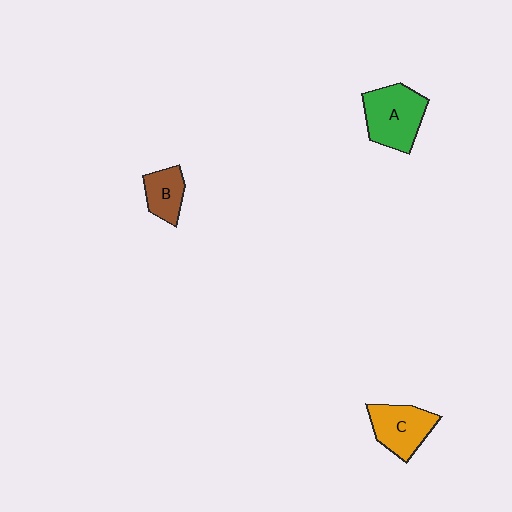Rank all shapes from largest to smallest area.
From largest to smallest: A (green), C (orange), B (brown).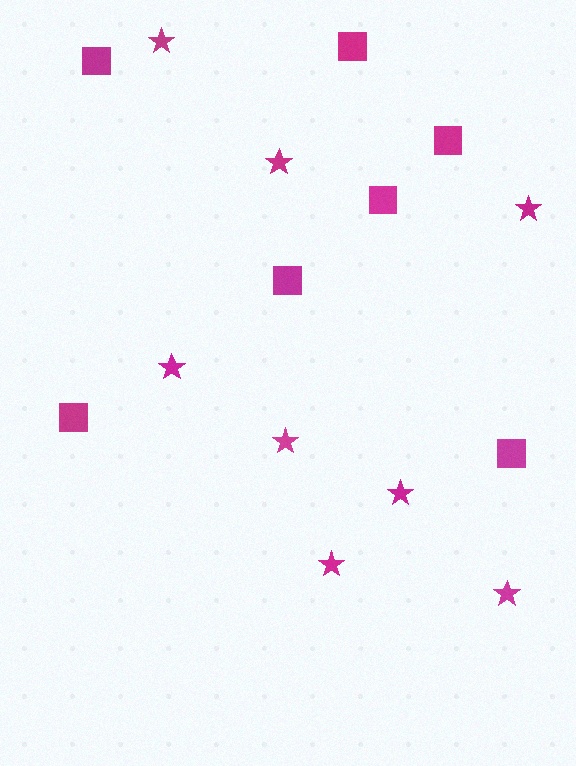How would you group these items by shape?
There are 2 groups: one group of stars (8) and one group of squares (7).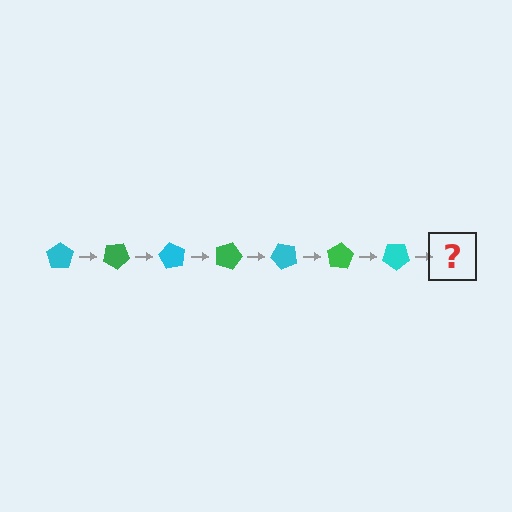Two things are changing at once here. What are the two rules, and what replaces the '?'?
The two rules are that it rotates 30 degrees each step and the color cycles through cyan and green. The '?' should be a green pentagon, rotated 210 degrees from the start.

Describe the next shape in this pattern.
It should be a green pentagon, rotated 210 degrees from the start.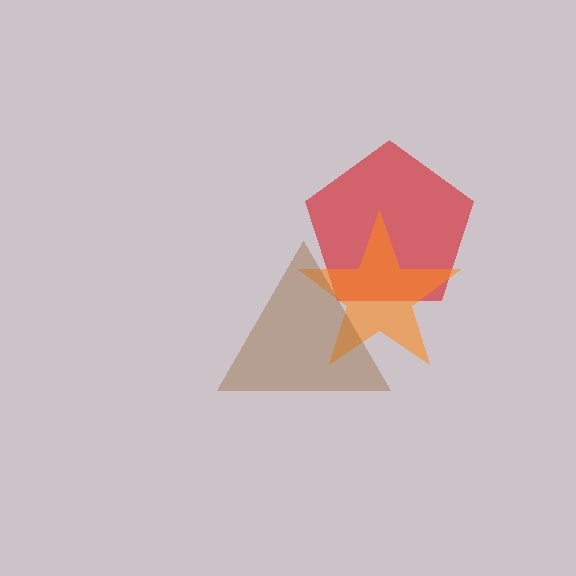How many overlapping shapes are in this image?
There are 3 overlapping shapes in the image.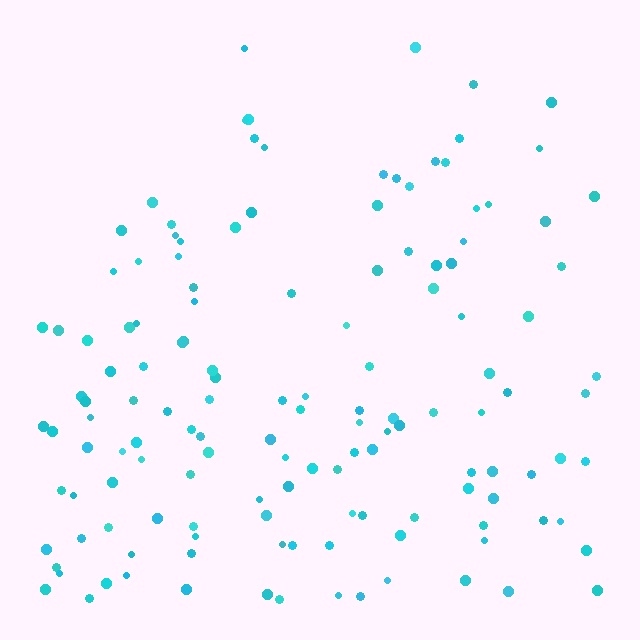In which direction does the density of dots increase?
From top to bottom, with the bottom side densest.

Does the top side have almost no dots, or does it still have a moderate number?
Still a moderate number, just noticeably fewer than the bottom.